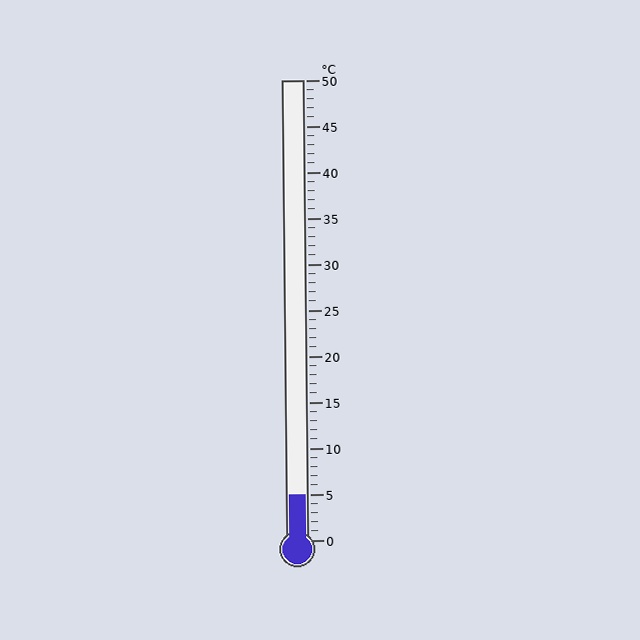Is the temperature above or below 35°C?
The temperature is below 35°C.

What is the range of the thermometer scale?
The thermometer scale ranges from 0°C to 50°C.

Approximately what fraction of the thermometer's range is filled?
The thermometer is filled to approximately 10% of its range.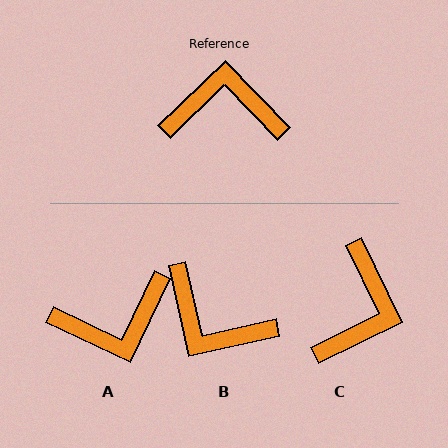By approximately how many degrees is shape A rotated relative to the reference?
Approximately 159 degrees clockwise.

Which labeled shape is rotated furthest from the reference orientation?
A, about 159 degrees away.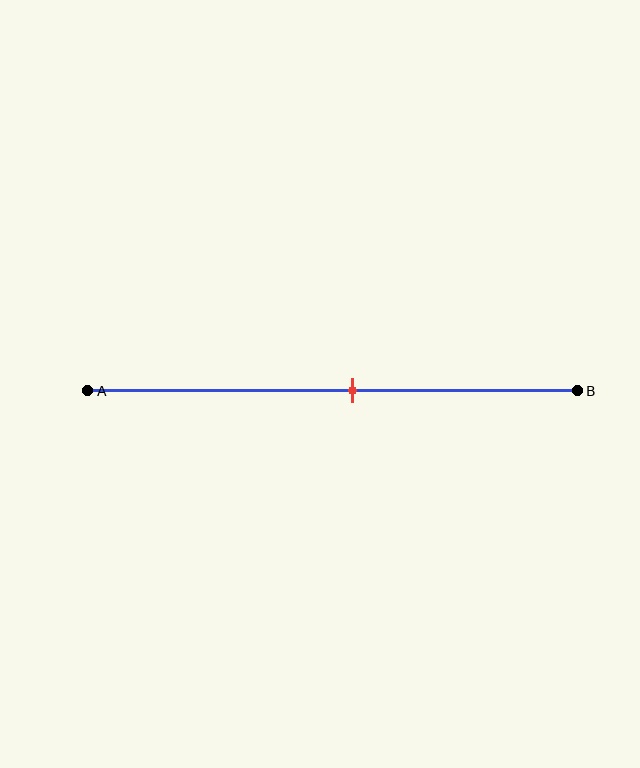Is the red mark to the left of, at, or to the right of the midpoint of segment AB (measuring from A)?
The red mark is to the right of the midpoint of segment AB.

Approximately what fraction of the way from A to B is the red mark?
The red mark is approximately 55% of the way from A to B.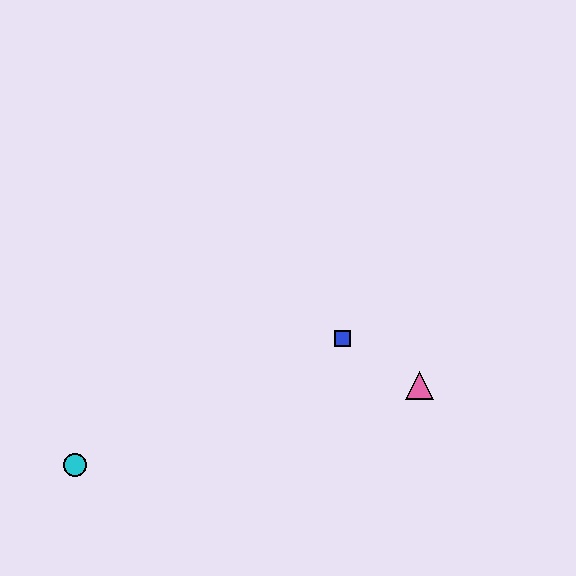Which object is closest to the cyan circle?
The blue square is closest to the cyan circle.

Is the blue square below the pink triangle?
No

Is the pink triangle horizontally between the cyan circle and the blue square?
No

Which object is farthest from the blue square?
The cyan circle is farthest from the blue square.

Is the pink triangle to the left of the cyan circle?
No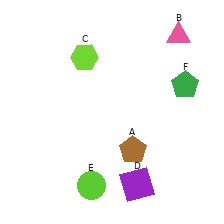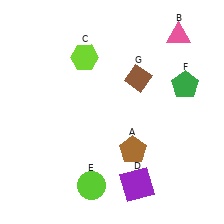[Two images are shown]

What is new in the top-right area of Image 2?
A brown diamond (G) was added in the top-right area of Image 2.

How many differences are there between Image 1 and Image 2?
There is 1 difference between the two images.